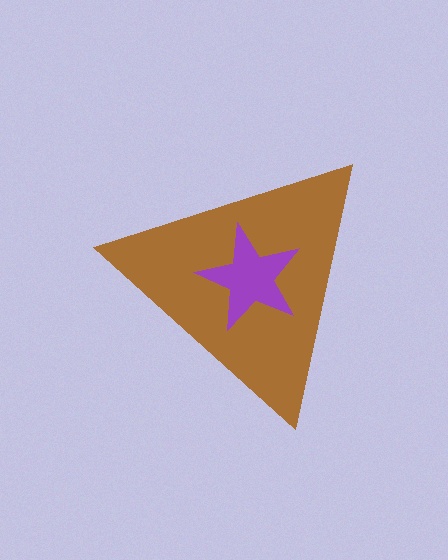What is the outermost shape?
The brown triangle.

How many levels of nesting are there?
2.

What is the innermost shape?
The purple star.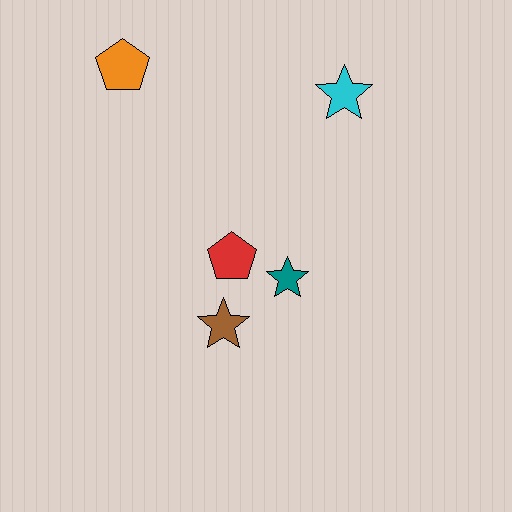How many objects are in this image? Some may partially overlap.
There are 5 objects.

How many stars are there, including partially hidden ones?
There are 3 stars.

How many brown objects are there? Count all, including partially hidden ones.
There is 1 brown object.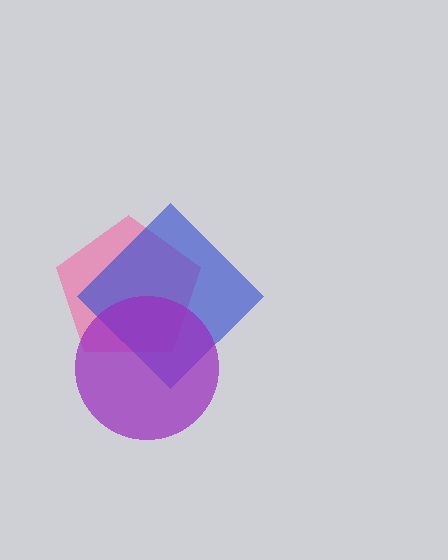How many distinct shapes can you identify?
There are 3 distinct shapes: a pink pentagon, a blue diamond, a purple circle.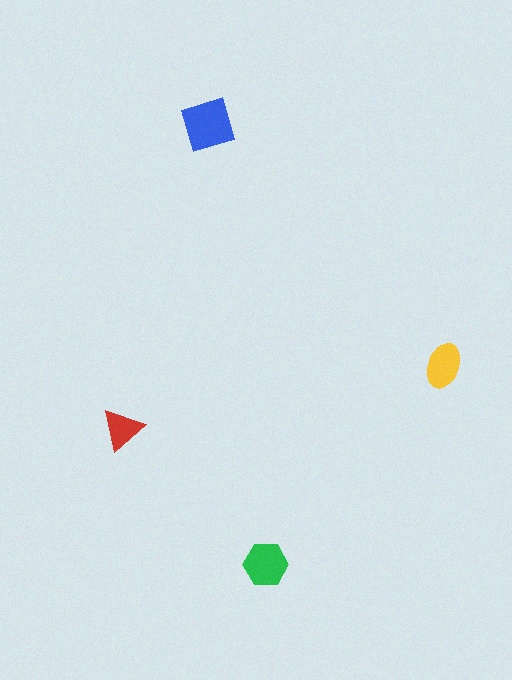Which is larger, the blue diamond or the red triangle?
The blue diamond.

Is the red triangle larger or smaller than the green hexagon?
Smaller.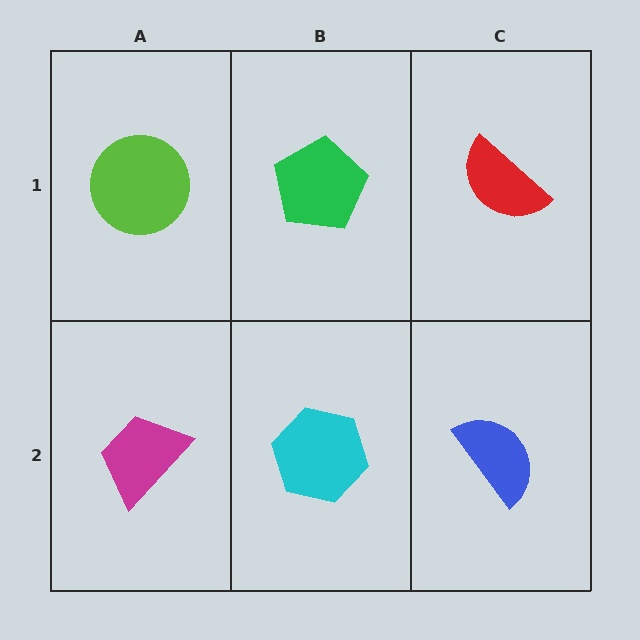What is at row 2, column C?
A blue semicircle.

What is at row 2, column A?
A magenta trapezoid.